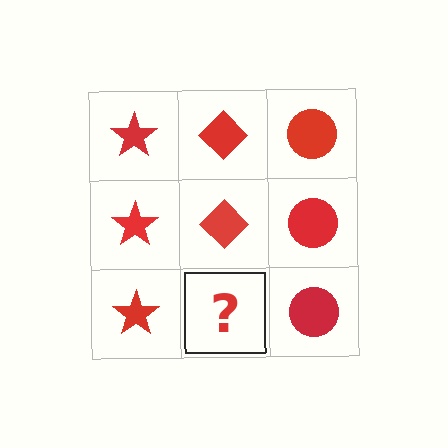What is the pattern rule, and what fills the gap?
The rule is that each column has a consistent shape. The gap should be filled with a red diamond.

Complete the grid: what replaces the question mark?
The question mark should be replaced with a red diamond.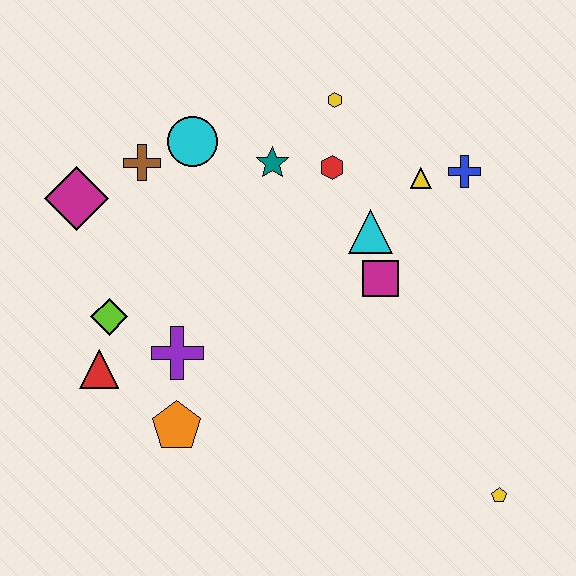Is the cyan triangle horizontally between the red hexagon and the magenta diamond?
No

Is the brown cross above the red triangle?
Yes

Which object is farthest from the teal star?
The yellow pentagon is farthest from the teal star.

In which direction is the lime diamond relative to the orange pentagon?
The lime diamond is above the orange pentagon.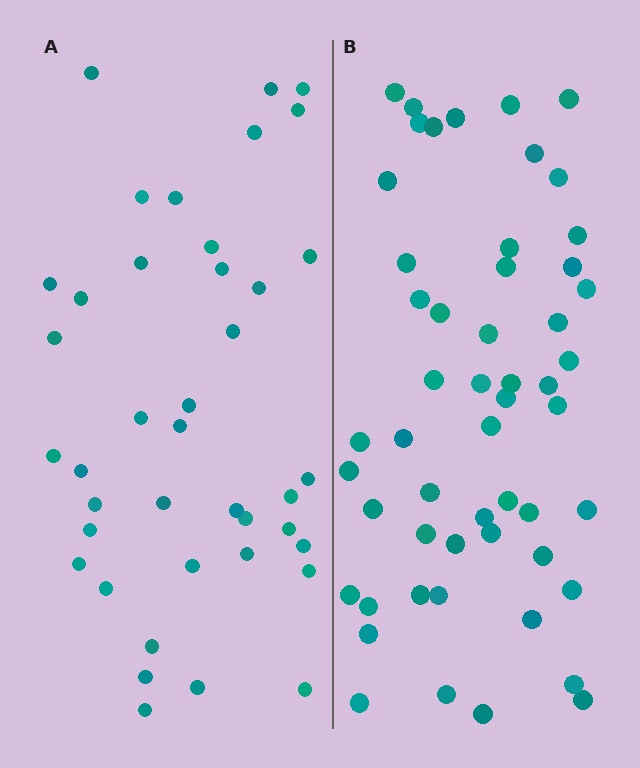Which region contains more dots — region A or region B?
Region B (the right region) has more dots.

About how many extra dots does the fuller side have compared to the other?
Region B has approximately 15 more dots than region A.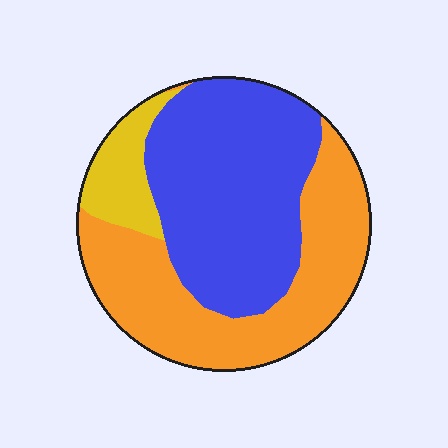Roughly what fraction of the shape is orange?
Orange takes up between a quarter and a half of the shape.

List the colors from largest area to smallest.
From largest to smallest: blue, orange, yellow.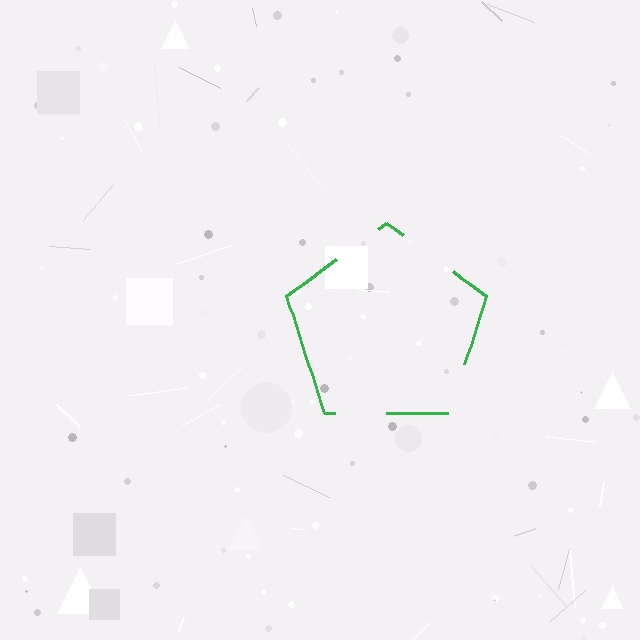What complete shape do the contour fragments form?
The contour fragments form a pentagon.